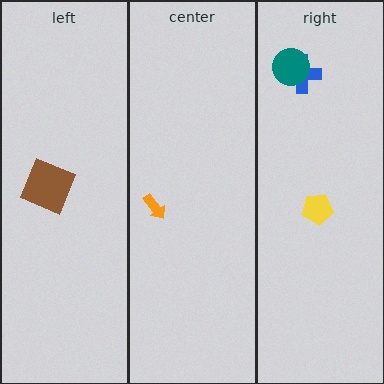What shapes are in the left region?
The brown square.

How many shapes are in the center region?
1.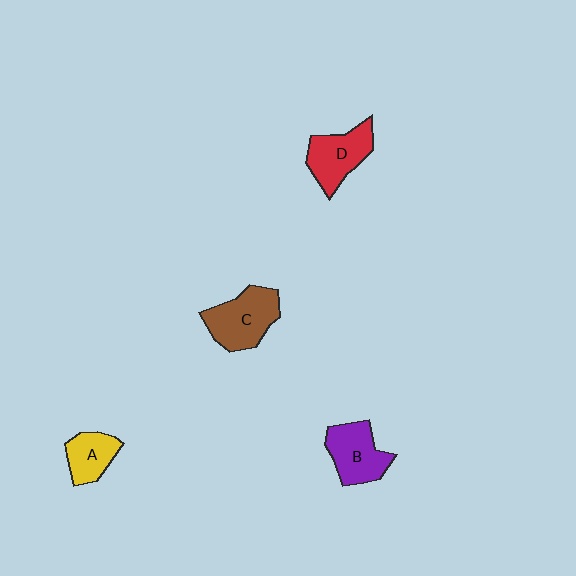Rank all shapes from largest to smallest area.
From largest to smallest: C (brown), B (purple), D (red), A (yellow).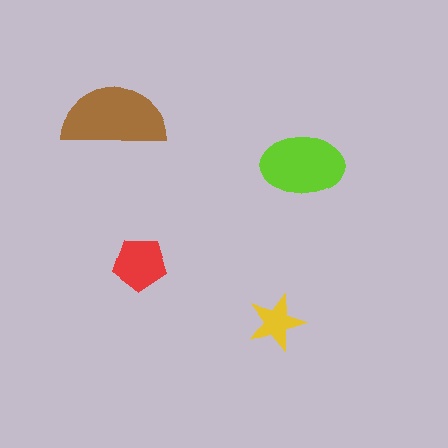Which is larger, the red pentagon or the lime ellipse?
The lime ellipse.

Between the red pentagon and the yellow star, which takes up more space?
The red pentagon.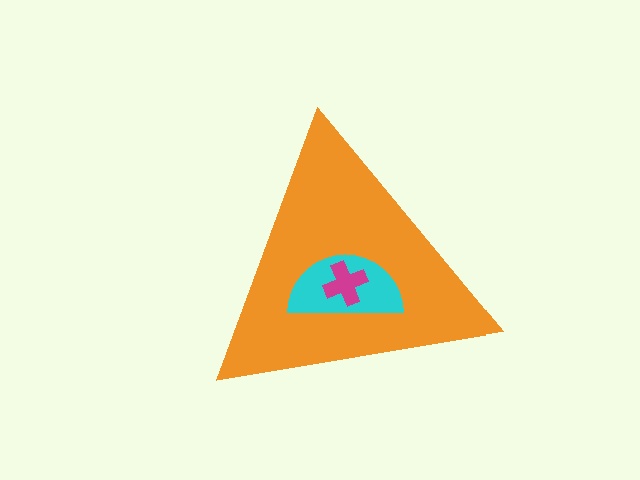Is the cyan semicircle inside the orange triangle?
Yes.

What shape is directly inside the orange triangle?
The cyan semicircle.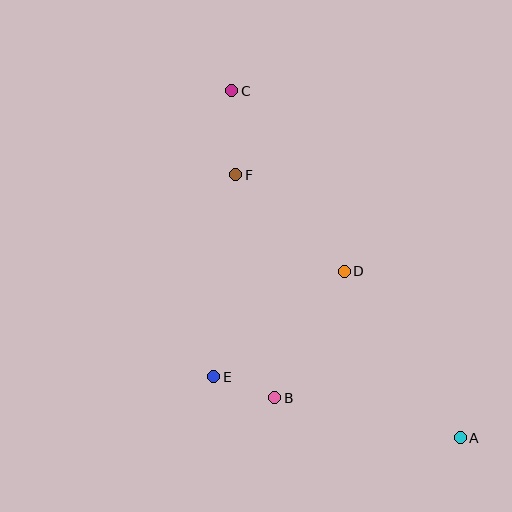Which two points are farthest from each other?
Points A and C are farthest from each other.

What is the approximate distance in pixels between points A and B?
The distance between A and B is approximately 190 pixels.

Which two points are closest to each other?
Points B and E are closest to each other.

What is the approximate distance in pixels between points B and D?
The distance between B and D is approximately 144 pixels.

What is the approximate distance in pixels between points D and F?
The distance between D and F is approximately 146 pixels.